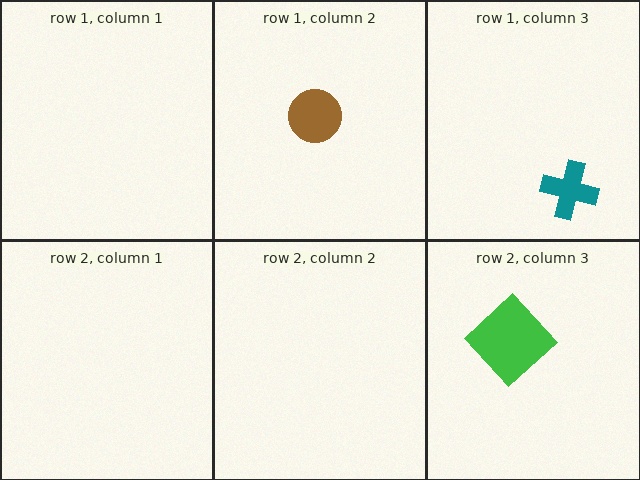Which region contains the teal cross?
The row 1, column 3 region.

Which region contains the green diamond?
The row 2, column 3 region.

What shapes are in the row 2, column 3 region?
The green diamond.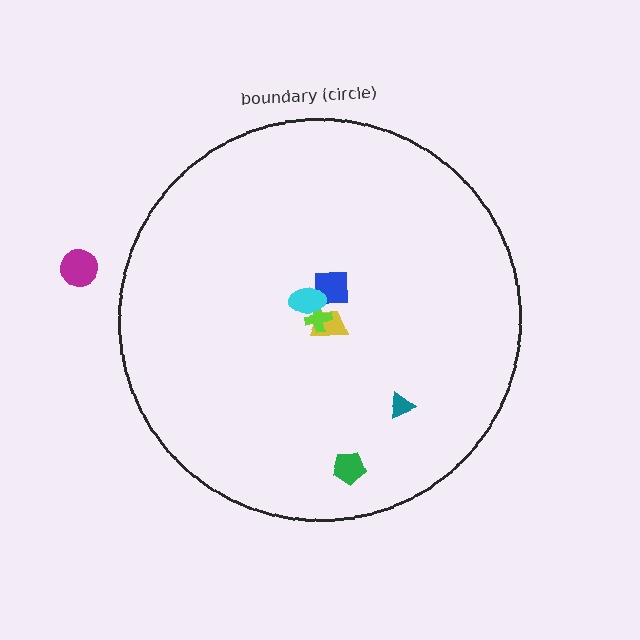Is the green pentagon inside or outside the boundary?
Inside.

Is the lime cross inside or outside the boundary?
Inside.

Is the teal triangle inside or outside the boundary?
Inside.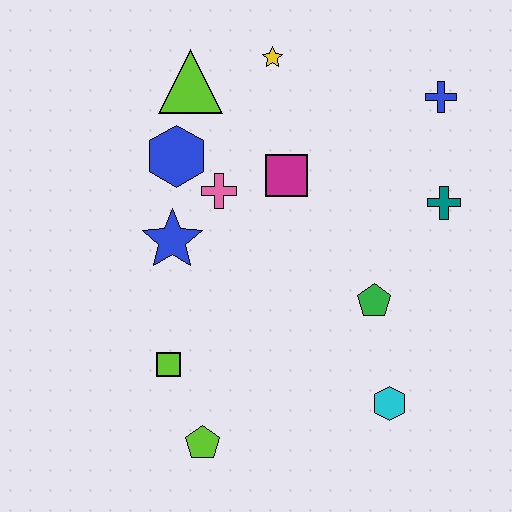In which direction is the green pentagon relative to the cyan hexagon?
The green pentagon is above the cyan hexagon.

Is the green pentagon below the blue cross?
Yes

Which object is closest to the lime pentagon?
The lime square is closest to the lime pentagon.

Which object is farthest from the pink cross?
The cyan hexagon is farthest from the pink cross.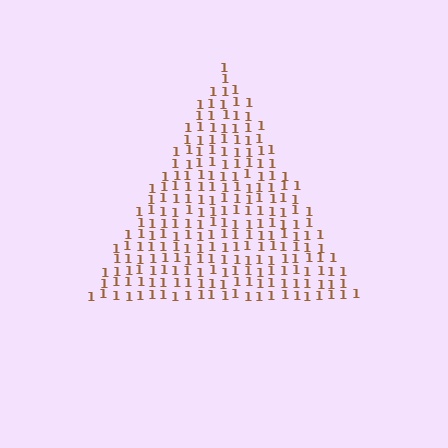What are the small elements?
The small elements are digit 1's.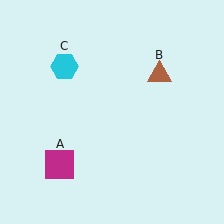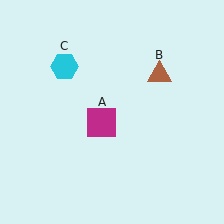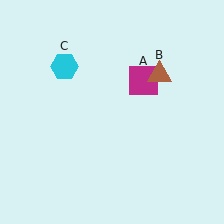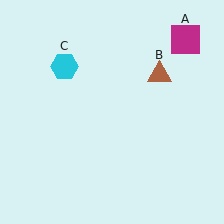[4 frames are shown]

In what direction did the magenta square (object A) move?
The magenta square (object A) moved up and to the right.